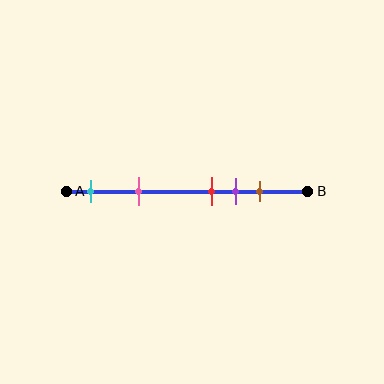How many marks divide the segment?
There are 5 marks dividing the segment.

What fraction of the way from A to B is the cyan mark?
The cyan mark is approximately 10% (0.1) of the way from A to B.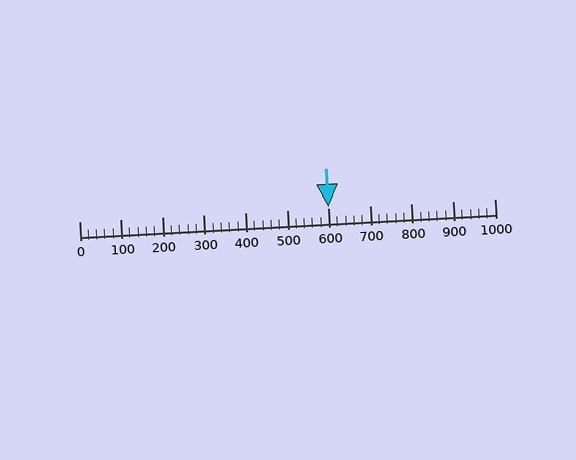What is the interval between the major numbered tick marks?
The major tick marks are spaced 100 units apart.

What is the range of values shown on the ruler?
The ruler shows values from 0 to 1000.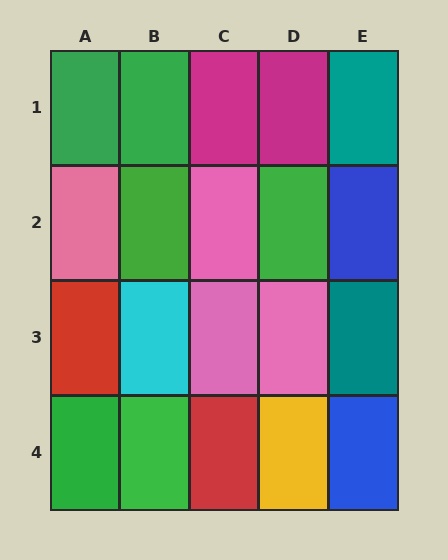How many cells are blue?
2 cells are blue.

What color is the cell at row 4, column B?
Green.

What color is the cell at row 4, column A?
Green.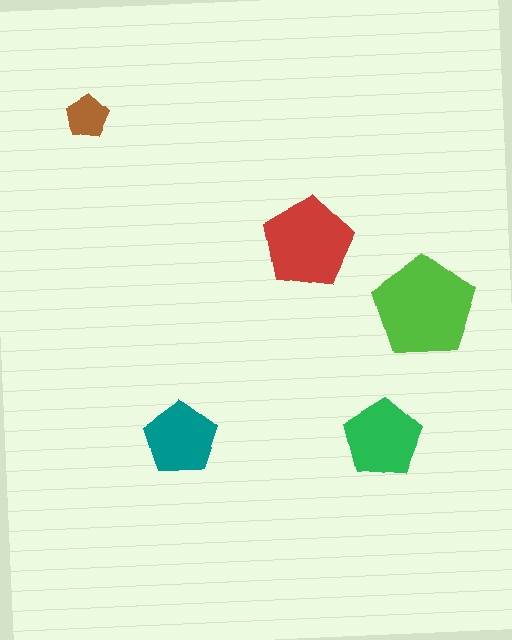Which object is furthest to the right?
The lime pentagon is rightmost.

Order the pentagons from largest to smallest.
the lime one, the red one, the green one, the teal one, the brown one.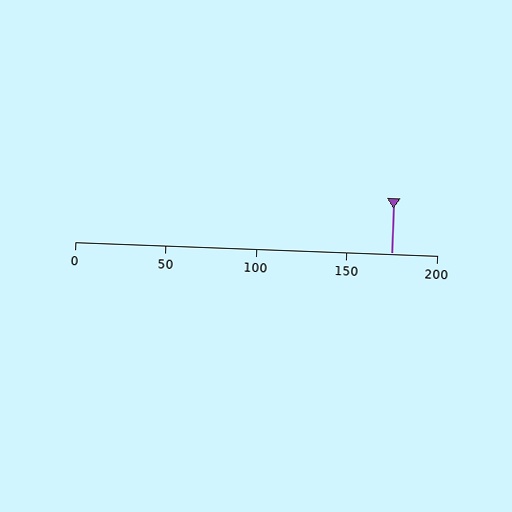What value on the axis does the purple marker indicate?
The marker indicates approximately 175.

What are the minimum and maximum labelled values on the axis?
The axis runs from 0 to 200.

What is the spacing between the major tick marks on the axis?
The major ticks are spaced 50 apart.